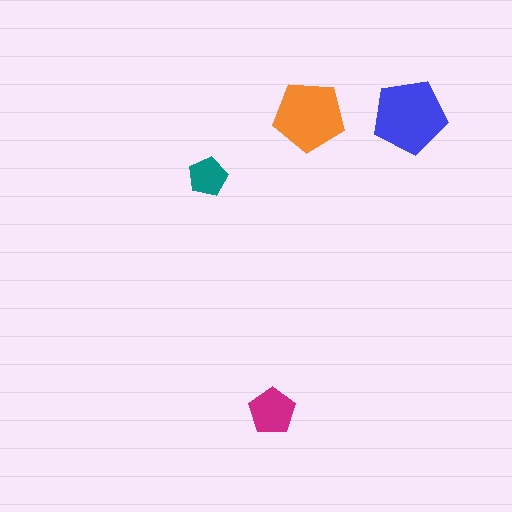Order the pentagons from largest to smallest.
the blue one, the orange one, the magenta one, the teal one.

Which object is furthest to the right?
The blue pentagon is rightmost.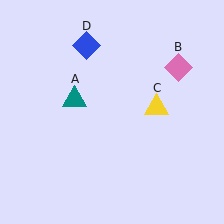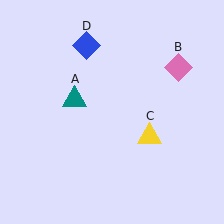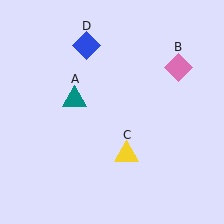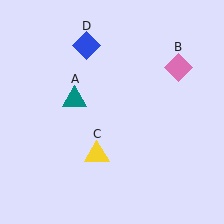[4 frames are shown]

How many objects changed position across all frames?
1 object changed position: yellow triangle (object C).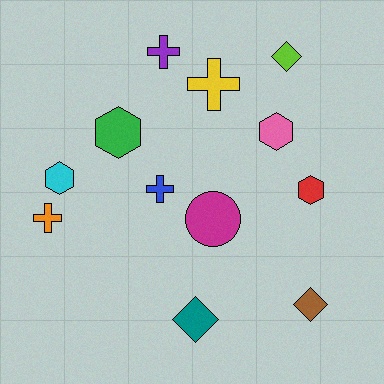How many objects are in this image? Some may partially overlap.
There are 12 objects.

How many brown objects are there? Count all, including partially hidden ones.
There is 1 brown object.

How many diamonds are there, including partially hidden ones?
There are 3 diamonds.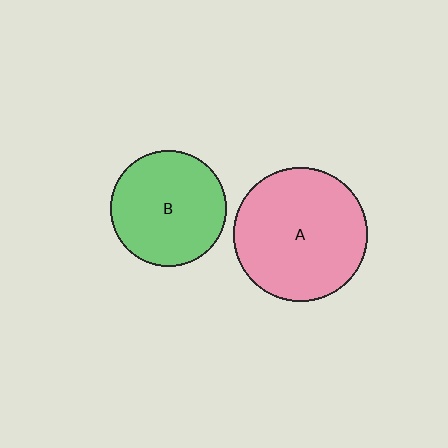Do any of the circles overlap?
No, none of the circles overlap.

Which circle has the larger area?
Circle A (pink).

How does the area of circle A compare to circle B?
Approximately 1.3 times.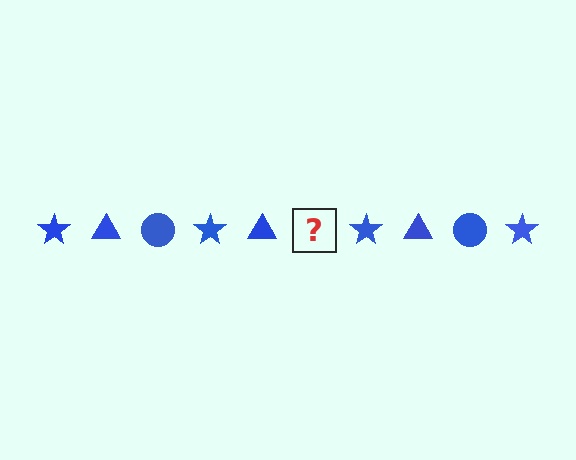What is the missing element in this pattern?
The missing element is a blue circle.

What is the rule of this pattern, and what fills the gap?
The rule is that the pattern cycles through star, triangle, circle shapes in blue. The gap should be filled with a blue circle.